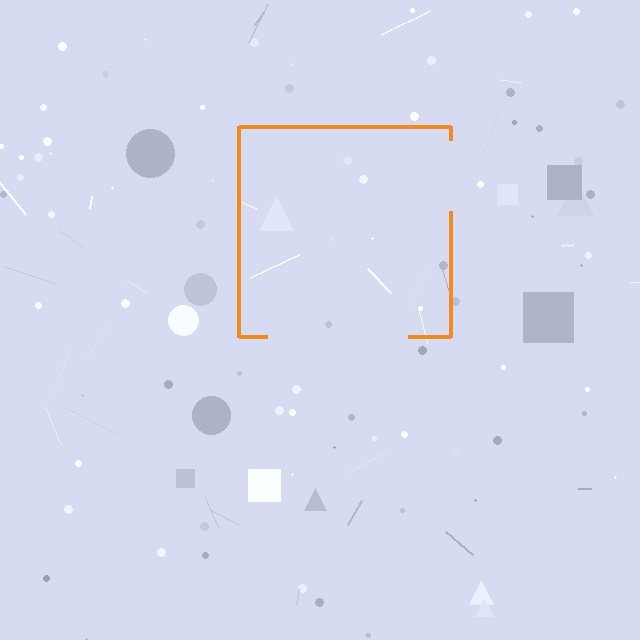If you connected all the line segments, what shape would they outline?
They would outline a square.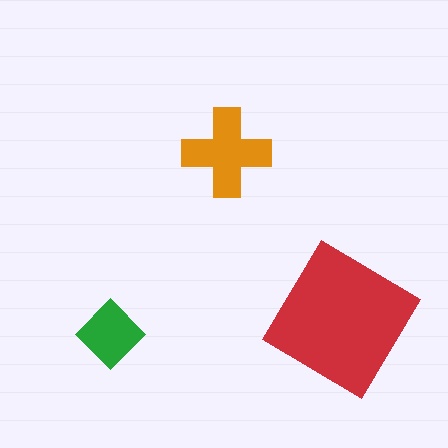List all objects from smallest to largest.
The green diamond, the orange cross, the red diamond.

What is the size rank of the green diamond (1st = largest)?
3rd.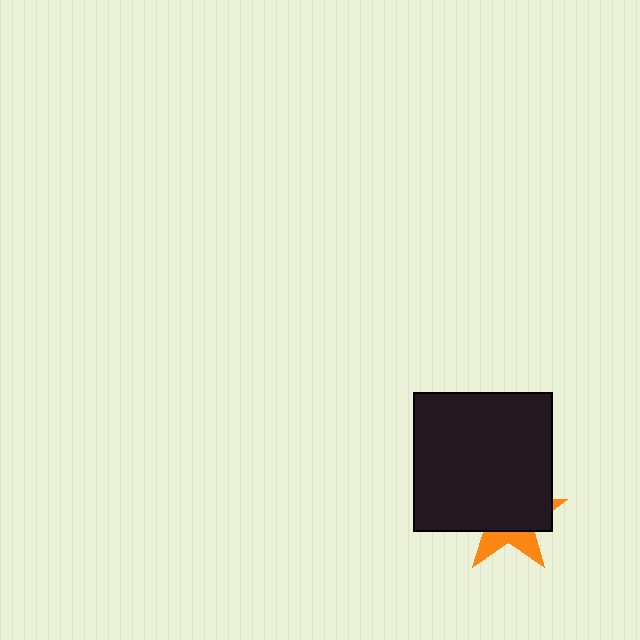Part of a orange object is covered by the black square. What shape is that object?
It is a star.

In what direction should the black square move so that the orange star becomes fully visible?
The black square should move up. That is the shortest direction to clear the overlap and leave the orange star fully visible.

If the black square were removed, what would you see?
You would see the complete orange star.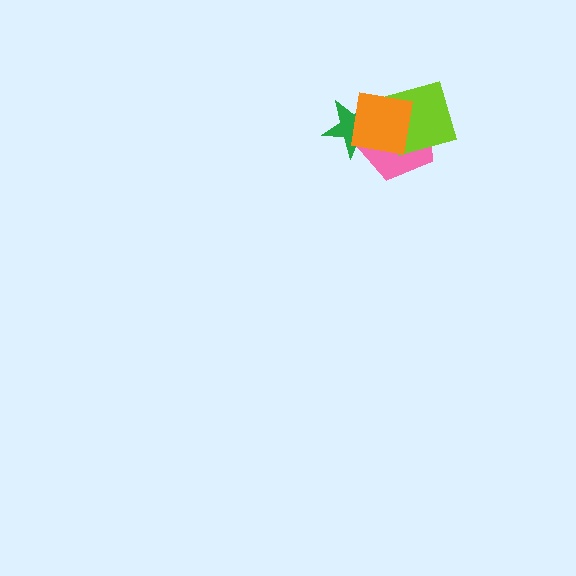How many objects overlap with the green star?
3 objects overlap with the green star.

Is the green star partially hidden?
Yes, it is partially covered by another shape.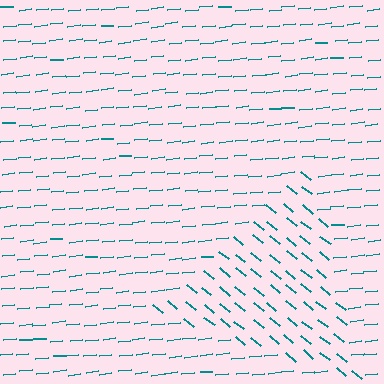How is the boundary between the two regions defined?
The boundary is defined purely by a change in line orientation (approximately 45 degrees difference). All lines are the same color and thickness.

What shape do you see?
I see a triangle.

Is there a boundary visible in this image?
Yes, there is a texture boundary formed by a change in line orientation.